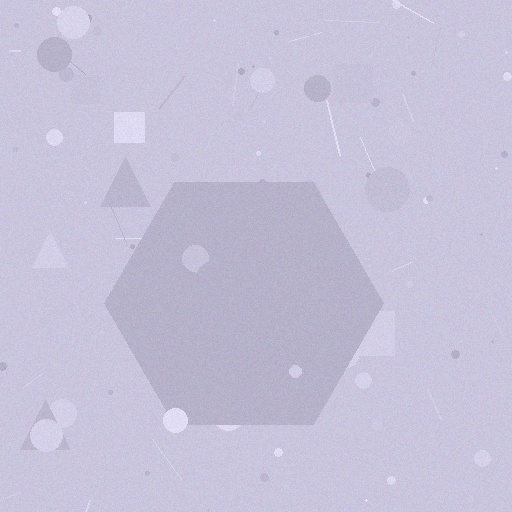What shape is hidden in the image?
A hexagon is hidden in the image.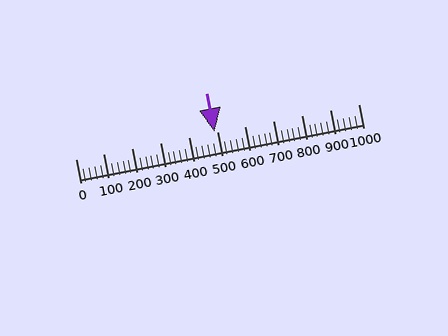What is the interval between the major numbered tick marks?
The major tick marks are spaced 100 units apart.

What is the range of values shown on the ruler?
The ruler shows values from 0 to 1000.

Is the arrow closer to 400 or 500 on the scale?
The arrow is closer to 500.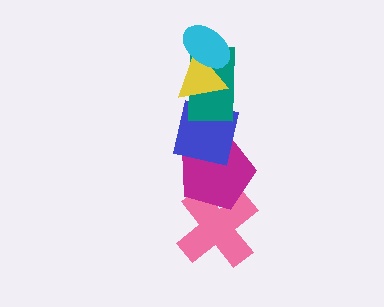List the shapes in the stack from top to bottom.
From top to bottom: the cyan ellipse, the yellow triangle, the teal rectangle, the blue square, the magenta pentagon, the pink cross.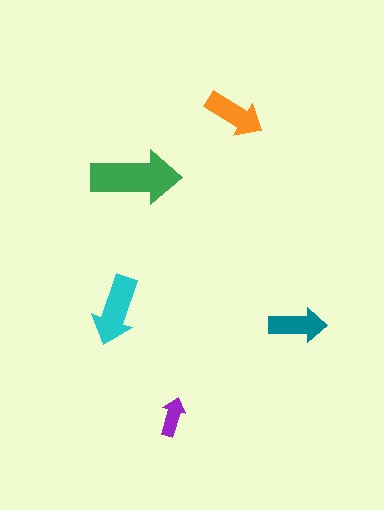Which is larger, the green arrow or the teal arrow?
The green one.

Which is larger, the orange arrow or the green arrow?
The green one.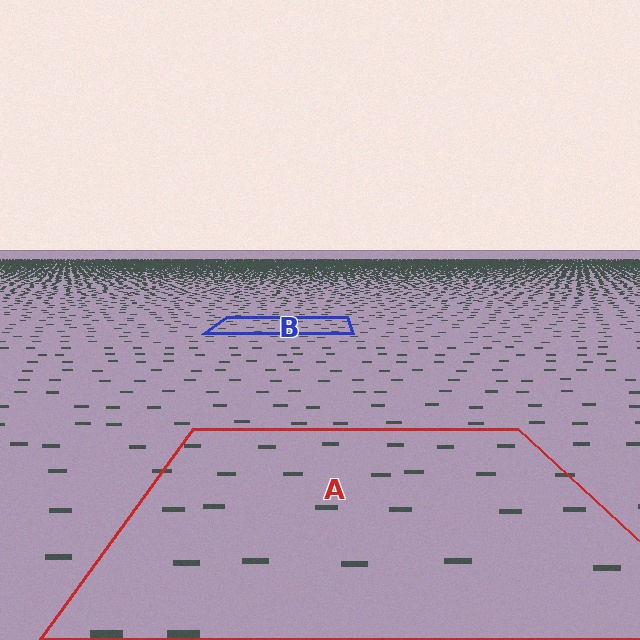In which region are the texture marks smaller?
The texture marks are smaller in region B, because it is farther away.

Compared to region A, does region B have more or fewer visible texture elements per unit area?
Region B has more texture elements per unit area — they are packed more densely because it is farther away.